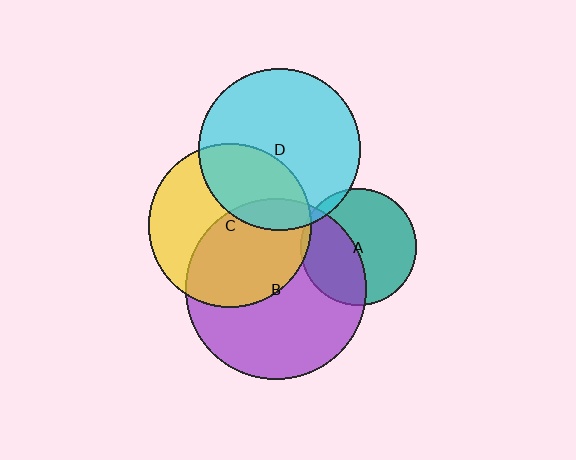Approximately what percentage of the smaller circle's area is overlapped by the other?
Approximately 40%.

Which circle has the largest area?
Circle B (purple).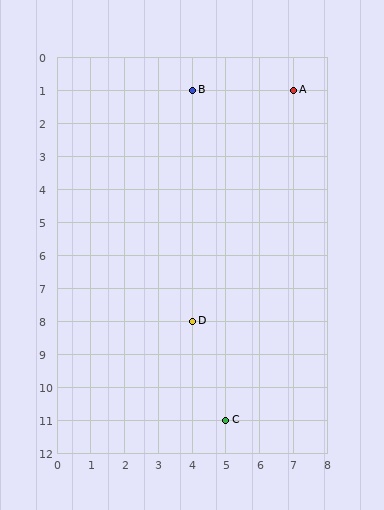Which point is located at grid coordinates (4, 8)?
Point D is at (4, 8).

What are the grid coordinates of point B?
Point B is at grid coordinates (4, 1).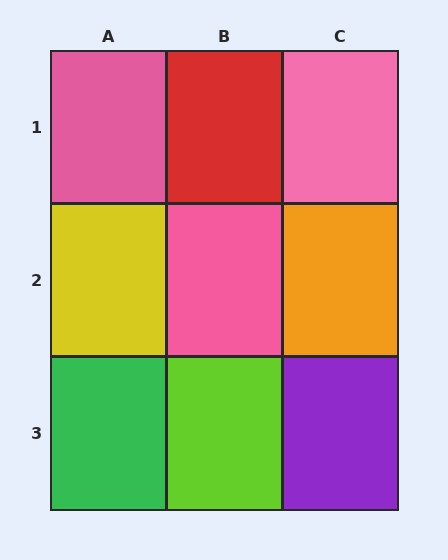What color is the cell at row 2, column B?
Pink.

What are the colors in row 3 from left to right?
Green, lime, purple.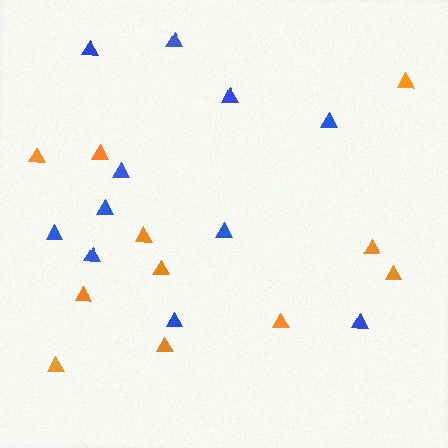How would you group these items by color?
There are 2 groups: one group of blue triangles (11) and one group of orange triangles (11).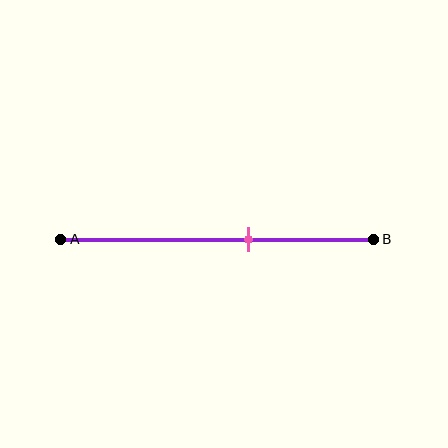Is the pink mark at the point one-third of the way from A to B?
No, the mark is at about 60% from A, not at the 33% one-third point.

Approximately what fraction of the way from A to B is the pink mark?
The pink mark is approximately 60% of the way from A to B.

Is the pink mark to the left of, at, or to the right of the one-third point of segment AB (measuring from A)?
The pink mark is to the right of the one-third point of segment AB.